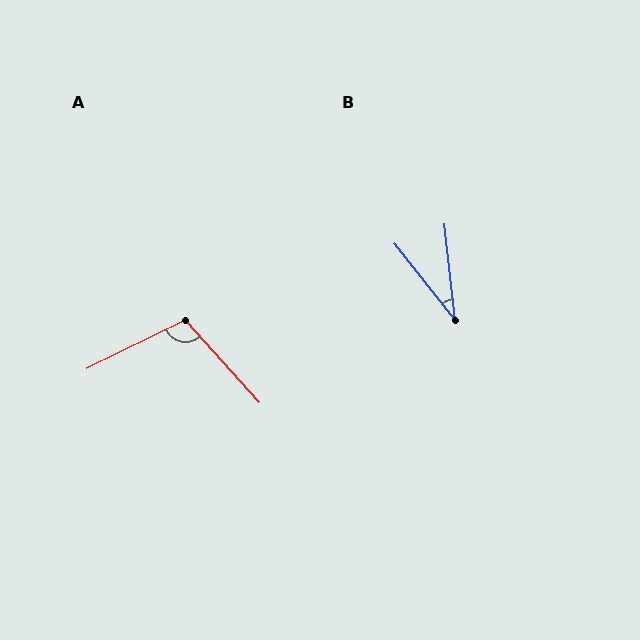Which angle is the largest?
A, at approximately 106 degrees.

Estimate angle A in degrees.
Approximately 106 degrees.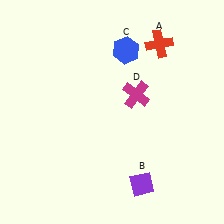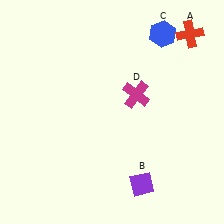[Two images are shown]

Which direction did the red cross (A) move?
The red cross (A) moved right.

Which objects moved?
The objects that moved are: the red cross (A), the blue hexagon (C).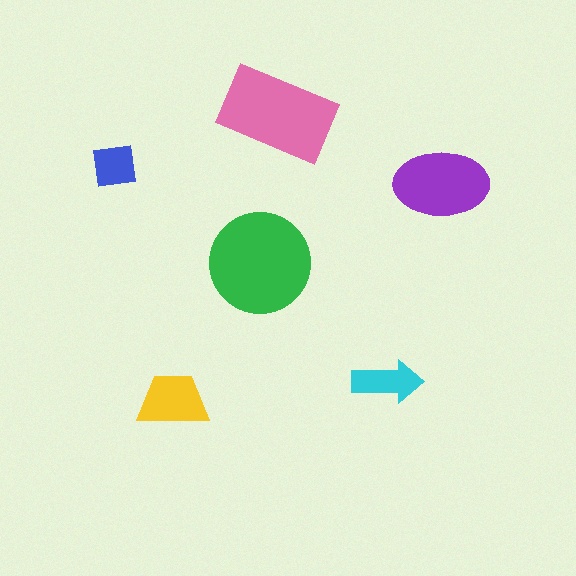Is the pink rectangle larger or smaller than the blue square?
Larger.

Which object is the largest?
The green circle.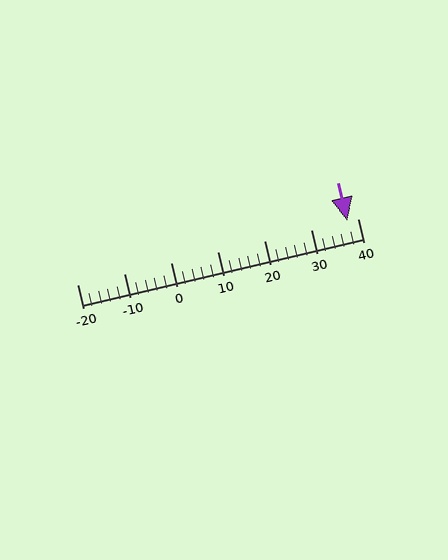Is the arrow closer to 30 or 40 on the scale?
The arrow is closer to 40.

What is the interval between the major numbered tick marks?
The major tick marks are spaced 10 units apart.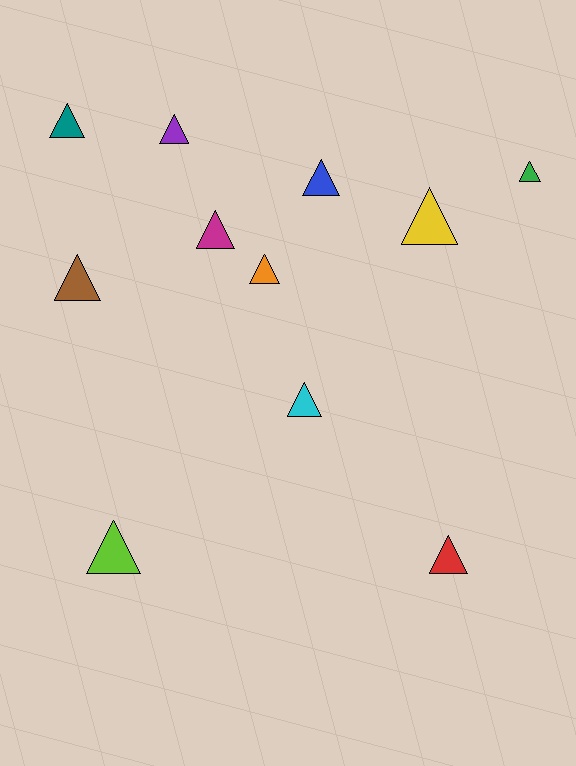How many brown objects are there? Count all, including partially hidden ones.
There is 1 brown object.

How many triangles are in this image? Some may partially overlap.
There are 11 triangles.